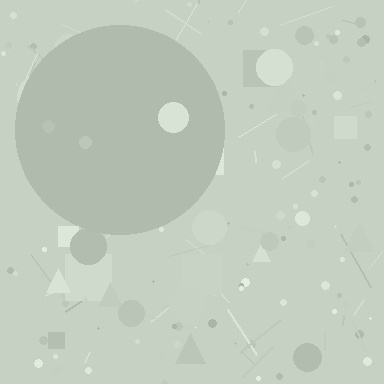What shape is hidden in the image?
A circle is hidden in the image.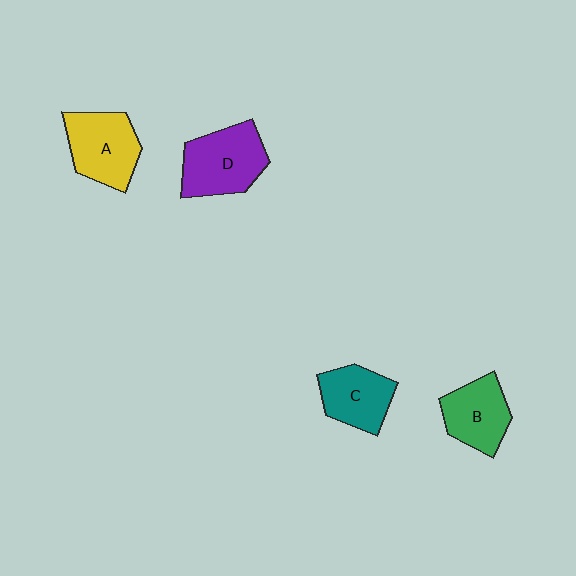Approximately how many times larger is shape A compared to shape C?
Approximately 1.2 times.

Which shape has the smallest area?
Shape C (teal).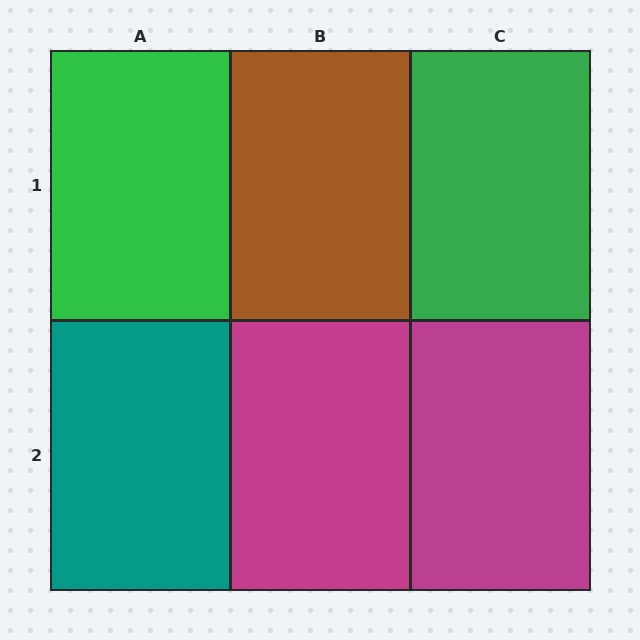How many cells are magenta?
2 cells are magenta.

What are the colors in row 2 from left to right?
Teal, magenta, magenta.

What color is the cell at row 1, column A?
Green.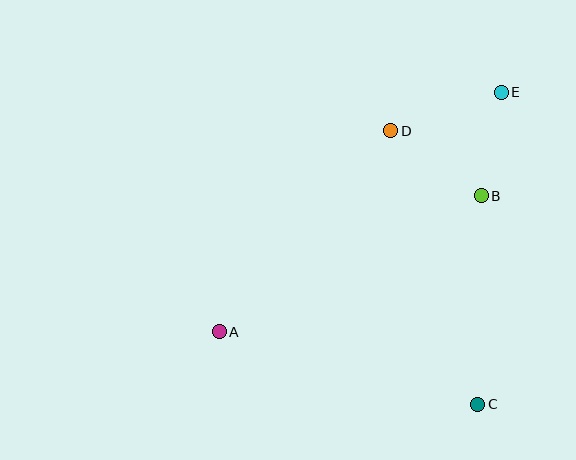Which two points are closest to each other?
Points B and E are closest to each other.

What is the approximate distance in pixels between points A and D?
The distance between A and D is approximately 264 pixels.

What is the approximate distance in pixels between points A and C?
The distance between A and C is approximately 269 pixels.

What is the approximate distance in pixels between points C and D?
The distance between C and D is approximately 287 pixels.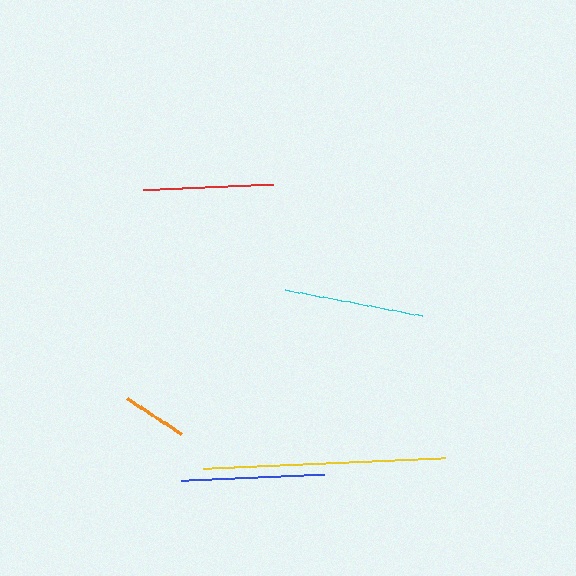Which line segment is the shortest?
The orange line is the shortest at approximately 65 pixels.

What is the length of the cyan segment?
The cyan segment is approximately 139 pixels long.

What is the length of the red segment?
The red segment is approximately 131 pixels long.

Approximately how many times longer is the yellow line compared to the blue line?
The yellow line is approximately 1.7 times the length of the blue line.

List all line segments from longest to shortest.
From longest to shortest: yellow, blue, cyan, red, orange.